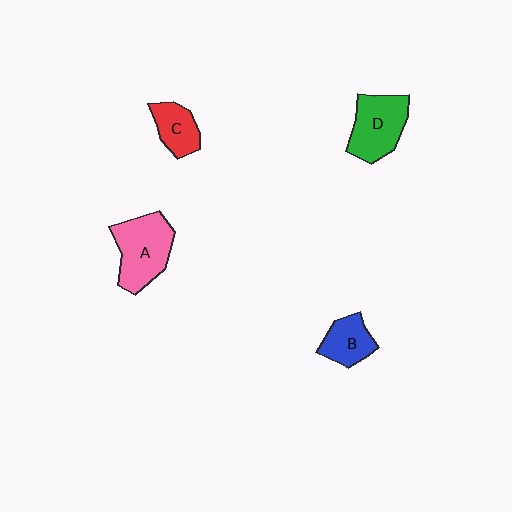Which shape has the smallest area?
Shape C (red).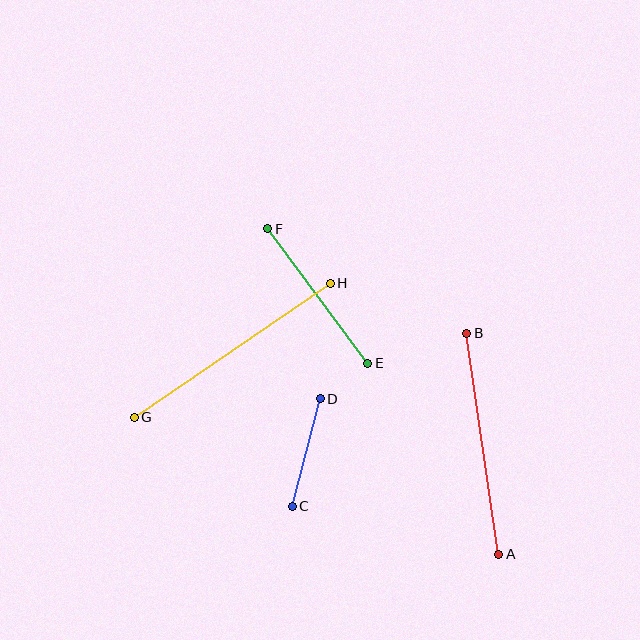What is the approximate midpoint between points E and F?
The midpoint is at approximately (318, 296) pixels.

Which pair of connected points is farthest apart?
Points G and H are farthest apart.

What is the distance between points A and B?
The distance is approximately 223 pixels.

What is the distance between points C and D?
The distance is approximately 111 pixels.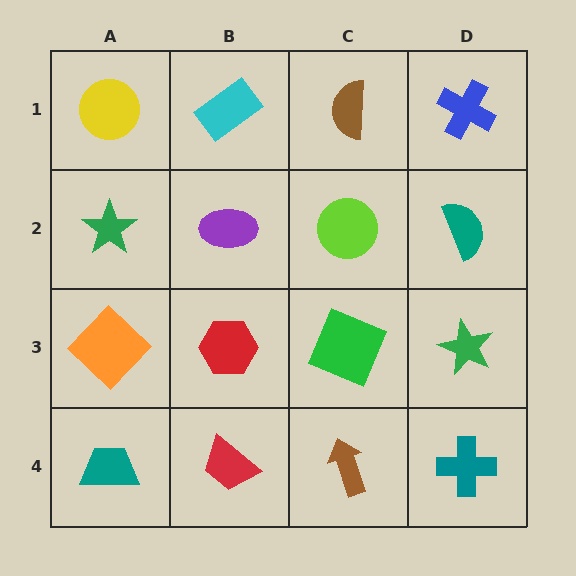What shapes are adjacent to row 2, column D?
A blue cross (row 1, column D), a green star (row 3, column D), a lime circle (row 2, column C).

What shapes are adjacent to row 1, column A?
A green star (row 2, column A), a cyan rectangle (row 1, column B).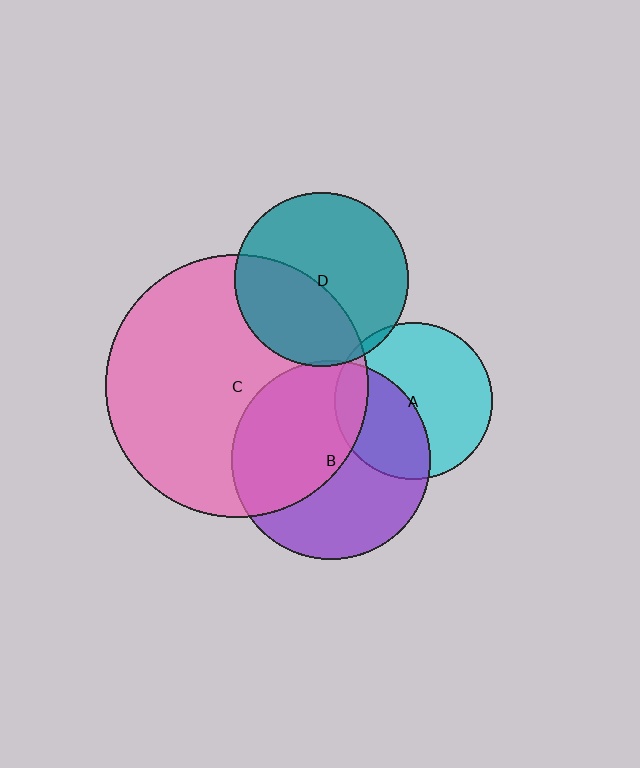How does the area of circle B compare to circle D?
Approximately 1.3 times.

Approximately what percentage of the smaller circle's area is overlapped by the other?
Approximately 5%.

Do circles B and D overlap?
Yes.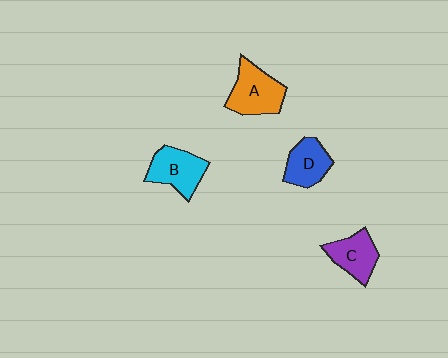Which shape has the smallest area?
Shape D (blue).